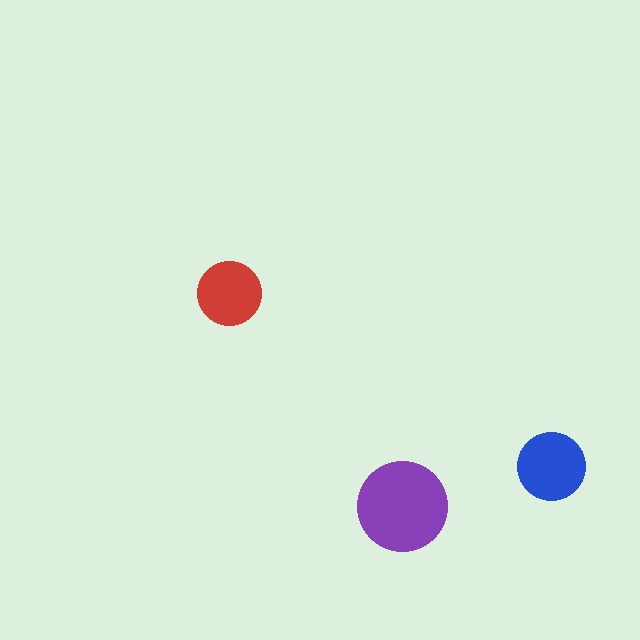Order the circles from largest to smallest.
the purple one, the blue one, the red one.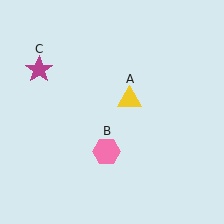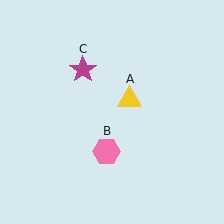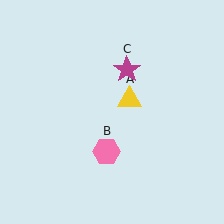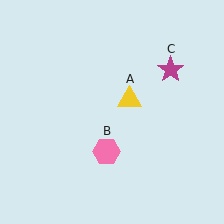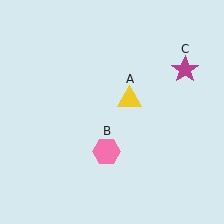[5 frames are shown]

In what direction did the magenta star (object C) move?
The magenta star (object C) moved right.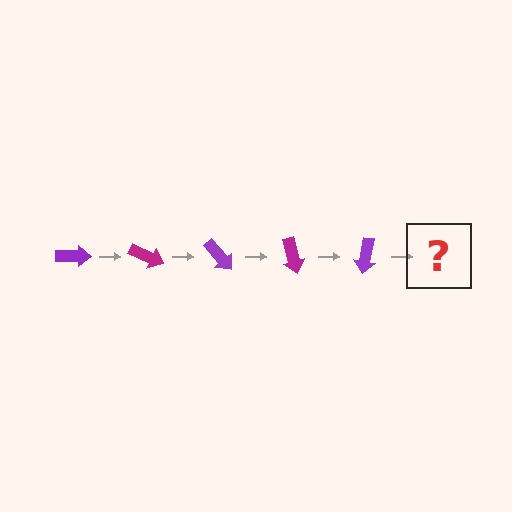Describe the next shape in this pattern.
It should be a magenta arrow, rotated 125 degrees from the start.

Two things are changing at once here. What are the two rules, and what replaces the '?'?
The two rules are that it rotates 25 degrees each step and the color cycles through purple and magenta. The '?' should be a magenta arrow, rotated 125 degrees from the start.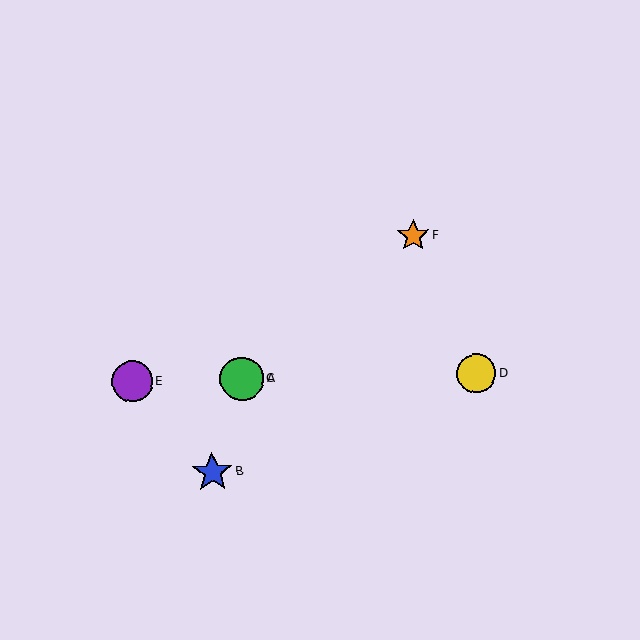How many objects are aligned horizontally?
4 objects (A, C, D, E) are aligned horizontally.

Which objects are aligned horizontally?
Objects A, C, D, E are aligned horizontally.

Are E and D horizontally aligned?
Yes, both are at y≈381.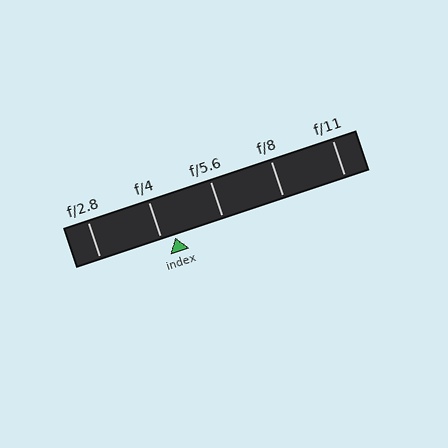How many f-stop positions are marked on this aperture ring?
There are 5 f-stop positions marked.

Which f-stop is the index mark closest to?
The index mark is closest to f/4.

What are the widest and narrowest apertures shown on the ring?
The widest aperture shown is f/2.8 and the narrowest is f/11.